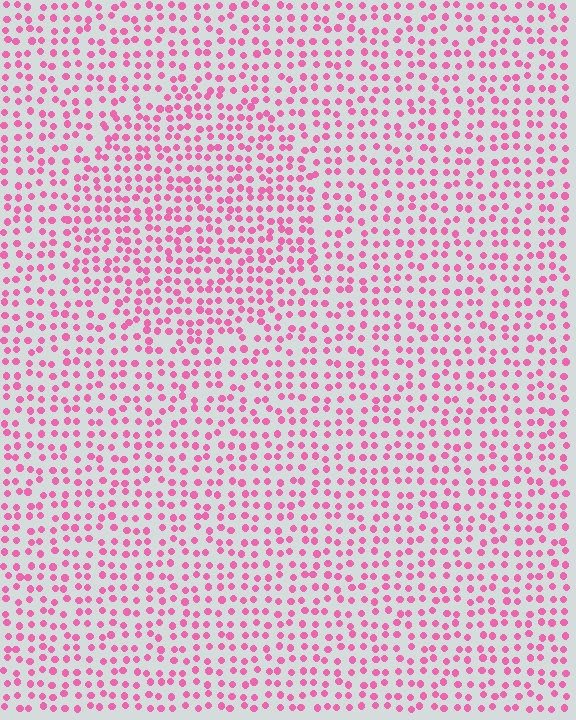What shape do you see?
I see a circle.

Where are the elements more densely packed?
The elements are more densely packed inside the circle boundary.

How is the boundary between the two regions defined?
The boundary is defined by a change in element density (approximately 1.4x ratio). All elements are the same color, size, and shape.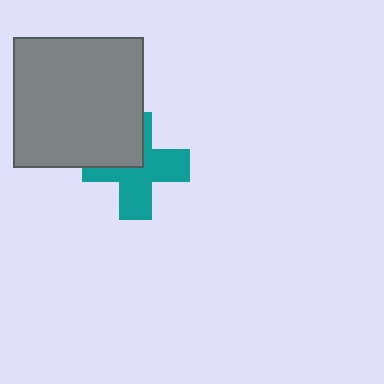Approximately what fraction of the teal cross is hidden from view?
Roughly 34% of the teal cross is hidden behind the gray square.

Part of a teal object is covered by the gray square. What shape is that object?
It is a cross.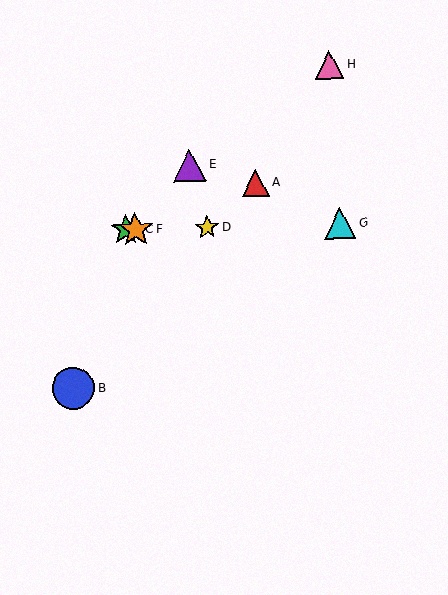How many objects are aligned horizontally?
4 objects (C, D, F, G) are aligned horizontally.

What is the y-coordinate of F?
Object F is at y≈230.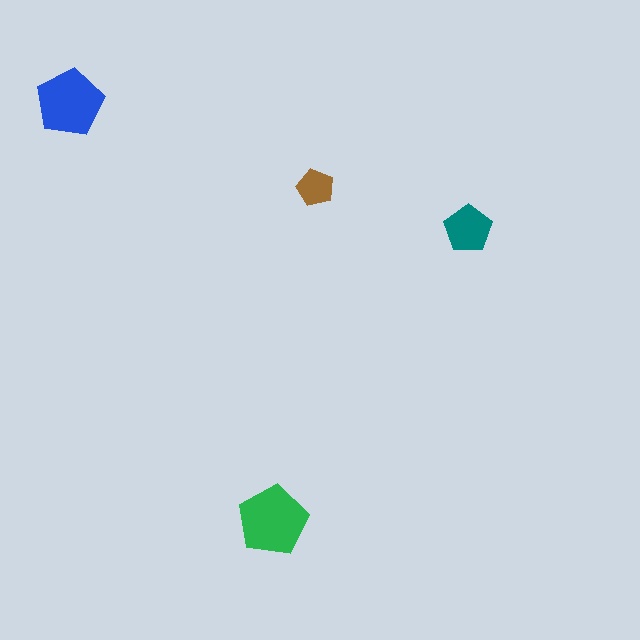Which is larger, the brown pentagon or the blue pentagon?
The blue one.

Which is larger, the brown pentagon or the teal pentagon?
The teal one.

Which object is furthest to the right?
The teal pentagon is rightmost.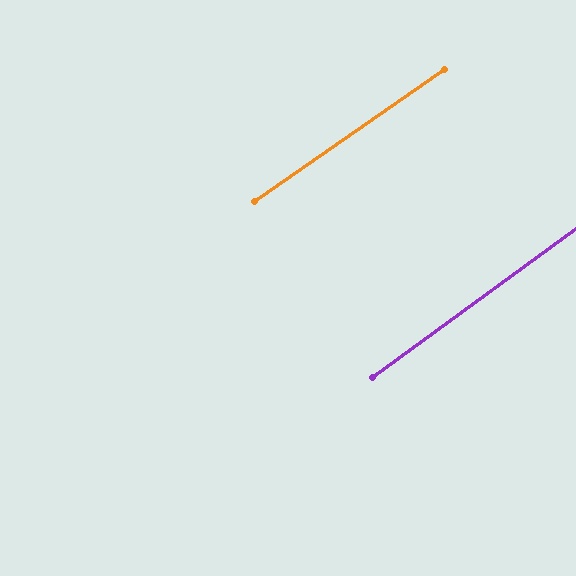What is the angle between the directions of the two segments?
Approximately 2 degrees.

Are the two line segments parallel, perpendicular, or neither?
Parallel — their directions differ by only 1.6°.